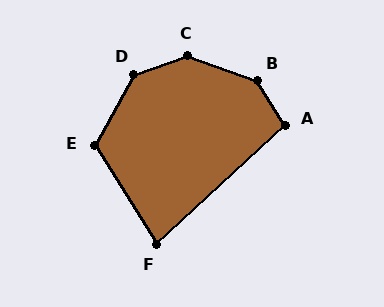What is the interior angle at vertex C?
Approximately 141 degrees (obtuse).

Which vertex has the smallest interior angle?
F, at approximately 79 degrees.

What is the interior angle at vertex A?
Approximately 100 degrees (obtuse).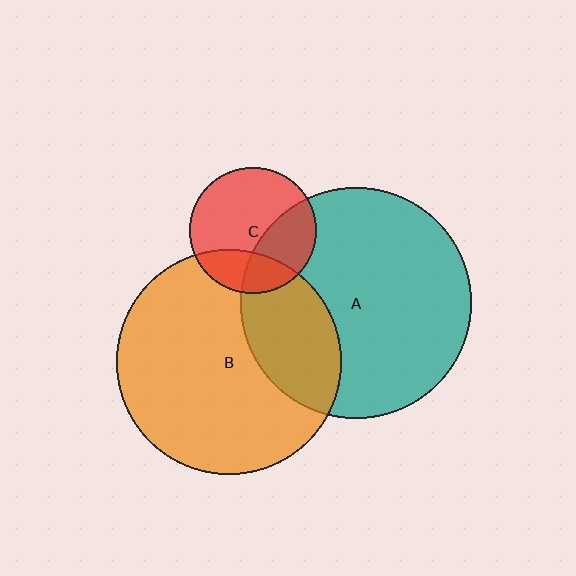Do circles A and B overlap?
Yes.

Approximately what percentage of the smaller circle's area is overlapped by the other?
Approximately 30%.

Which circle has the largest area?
Circle A (teal).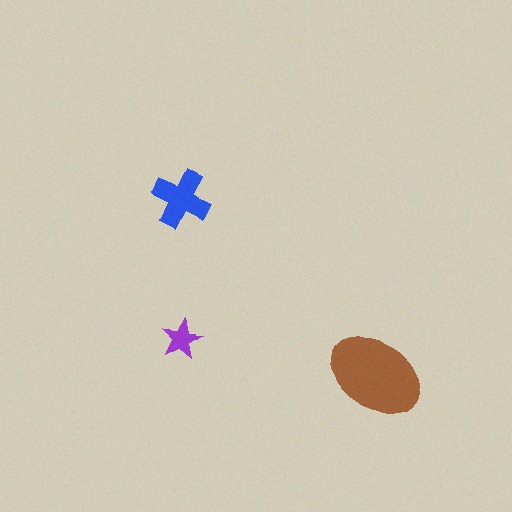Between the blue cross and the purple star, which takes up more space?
The blue cross.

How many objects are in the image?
There are 3 objects in the image.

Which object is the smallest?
The purple star.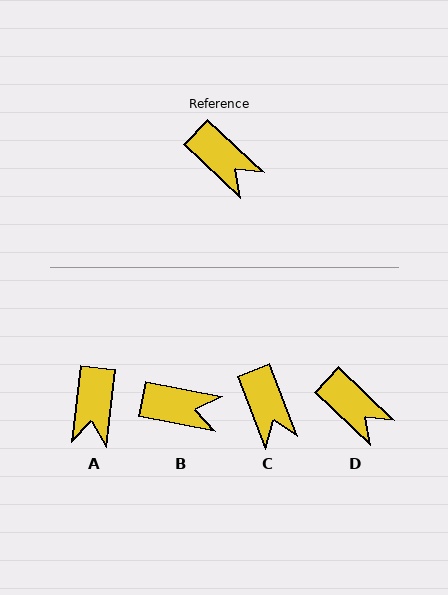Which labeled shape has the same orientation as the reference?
D.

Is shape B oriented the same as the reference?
No, it is off by about 32 degrees.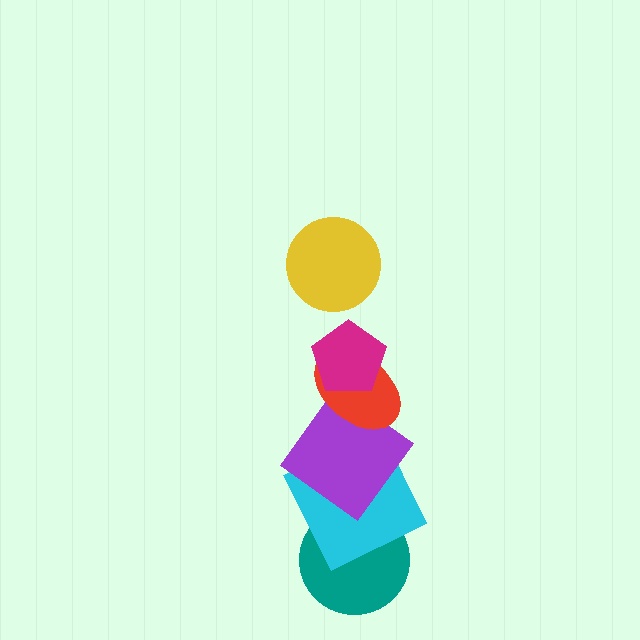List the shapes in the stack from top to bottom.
From top to bottom: the yellow circle, the magenta pentagon, the red ellipse, the purple diamond, the cyan square, the teal circle.